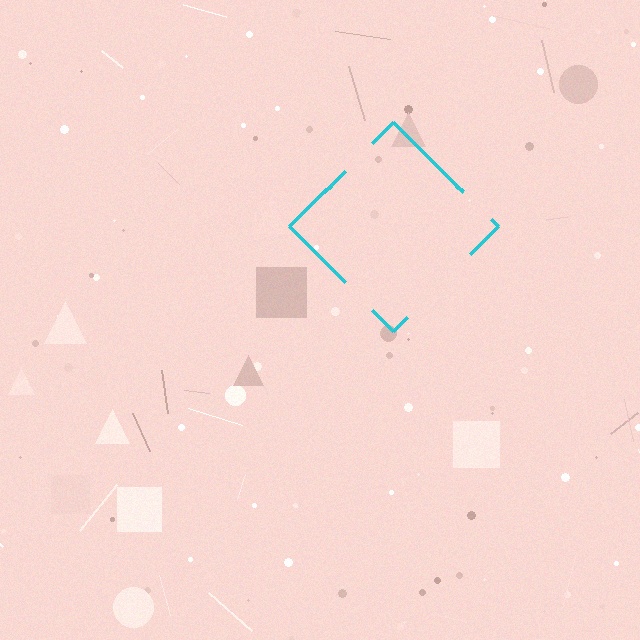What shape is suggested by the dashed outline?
The dashed outline suggests a diamond.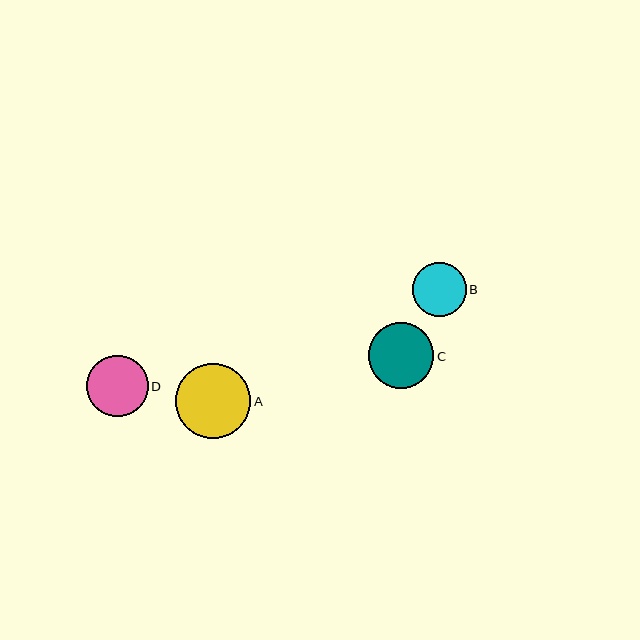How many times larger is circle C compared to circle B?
Circle C is approximately 1.2 times the size of circle B.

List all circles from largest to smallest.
From largest to smallest: A, C, D, B.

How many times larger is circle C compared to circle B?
Circle C is approximately 1.2 times the size of circle B.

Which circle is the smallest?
Circle B is the smallest with a size of approximately 54 pixels.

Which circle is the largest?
Circle A is the largest with a size of approximately 75 pixels.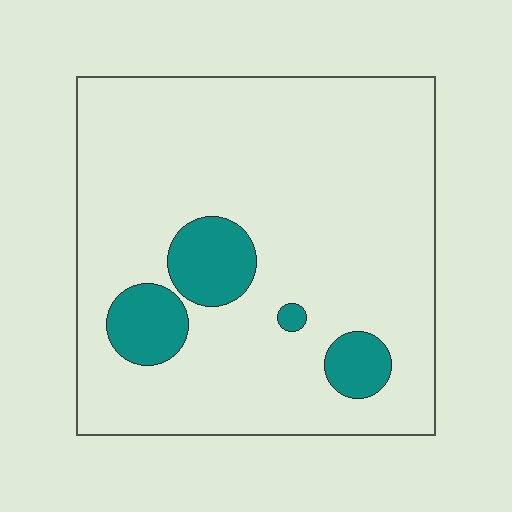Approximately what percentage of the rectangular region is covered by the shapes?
Approximately 10%.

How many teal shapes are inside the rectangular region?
4.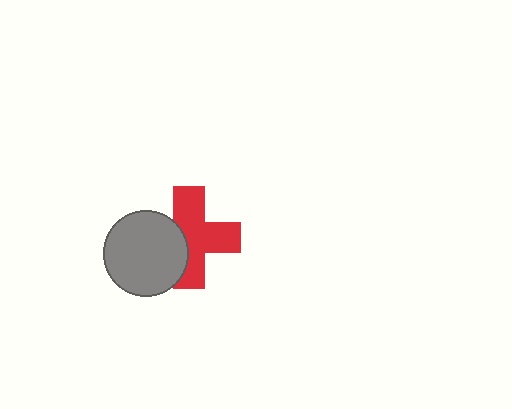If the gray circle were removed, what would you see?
You would see the complete red cross.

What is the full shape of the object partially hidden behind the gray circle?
The partially hidden object is a red cross.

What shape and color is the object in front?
The object in front is a gray circle.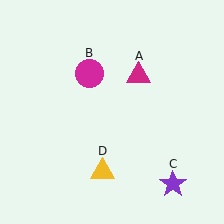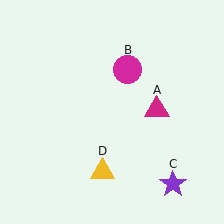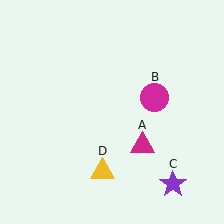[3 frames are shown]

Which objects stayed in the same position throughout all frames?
Purple star (object C) and yellow triangle (object D) remained stationary.